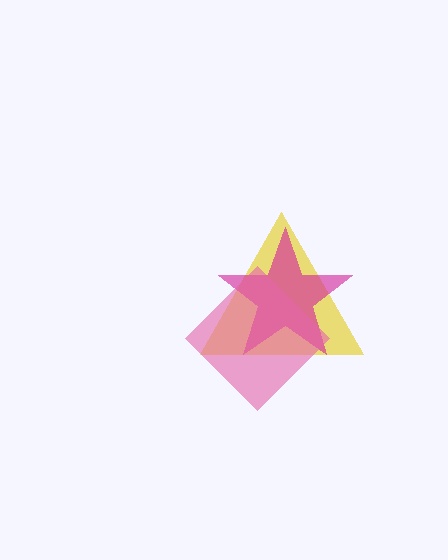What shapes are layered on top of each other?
The layered shapes are: a yellow triangle, a magenta star, a pink diamond.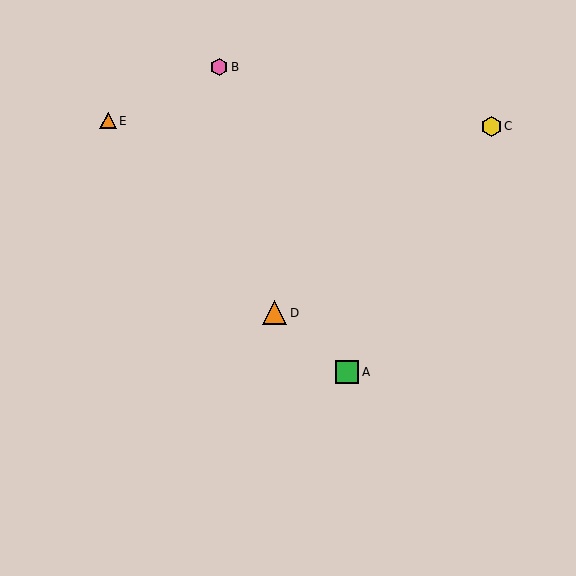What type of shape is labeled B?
Shape B is a pink hexagon.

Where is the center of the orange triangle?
The center of the orange triangle is at (275, 313).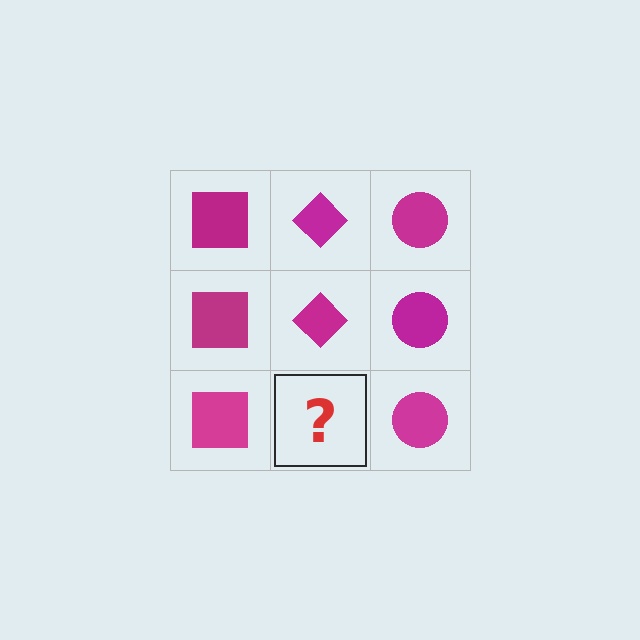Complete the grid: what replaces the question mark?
The question mark should be replaced with a magenta diamond.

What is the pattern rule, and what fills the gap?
The rule is that each column has a consistent shape. The gap should be filled with a magenta diamond.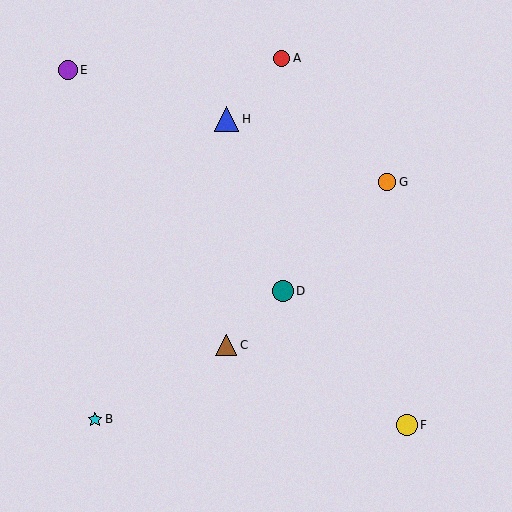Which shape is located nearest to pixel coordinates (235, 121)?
The blue triangle (labeled H) at (226, 119) is nearest to that location.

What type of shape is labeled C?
Shape C is a brown triangle.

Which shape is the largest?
The blue triangle (labeled H) is the largest.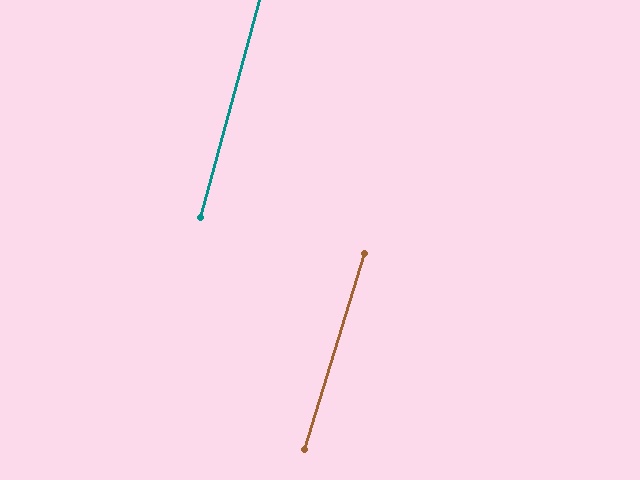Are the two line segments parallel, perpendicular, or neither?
Parallel — their directions differ by only 1.6°.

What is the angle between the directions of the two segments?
Approximately 2 degrees.